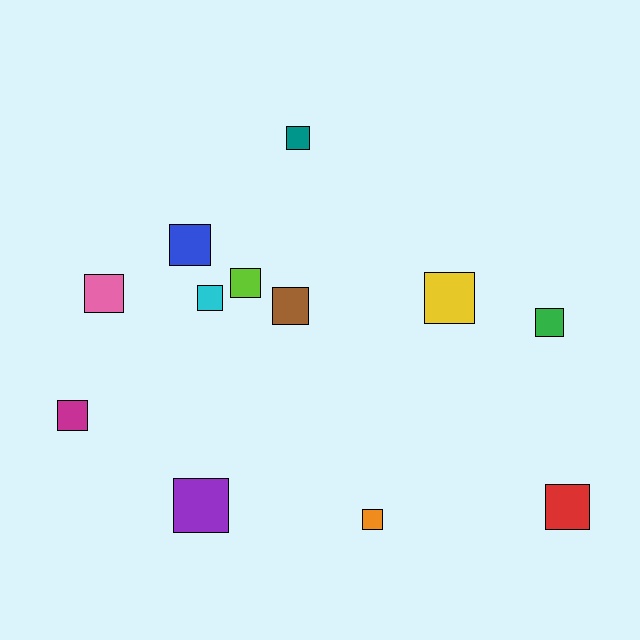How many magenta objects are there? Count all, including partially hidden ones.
There is 1 magenta object.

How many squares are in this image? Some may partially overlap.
There are 12 squares.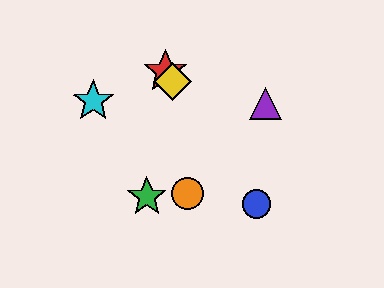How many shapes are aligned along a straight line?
3 shapes (the red star, the blue circle, the yellow diamond) are aligned along a straight line.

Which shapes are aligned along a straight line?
The red star, the blue circle, the yellow diamond are aligned along a straight line.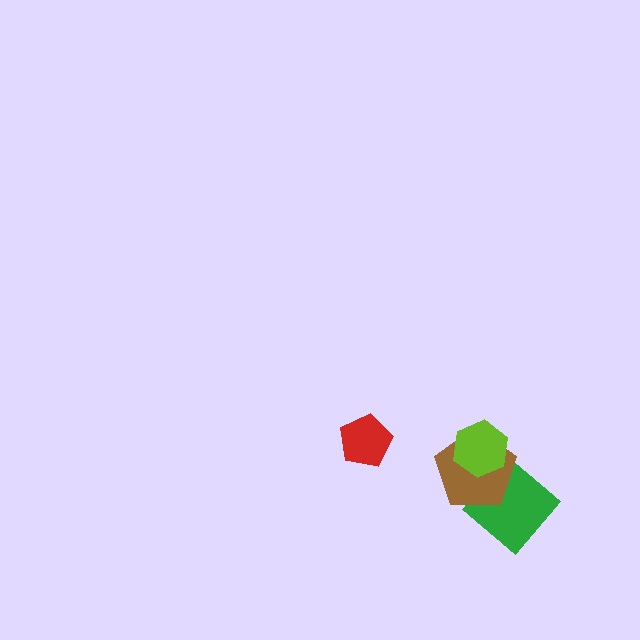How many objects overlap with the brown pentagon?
2 objects overlap with the brown pentagon.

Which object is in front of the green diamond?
The brown pentagon is in front of the green diamond.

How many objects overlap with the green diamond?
1 object overlaps with the green diamond.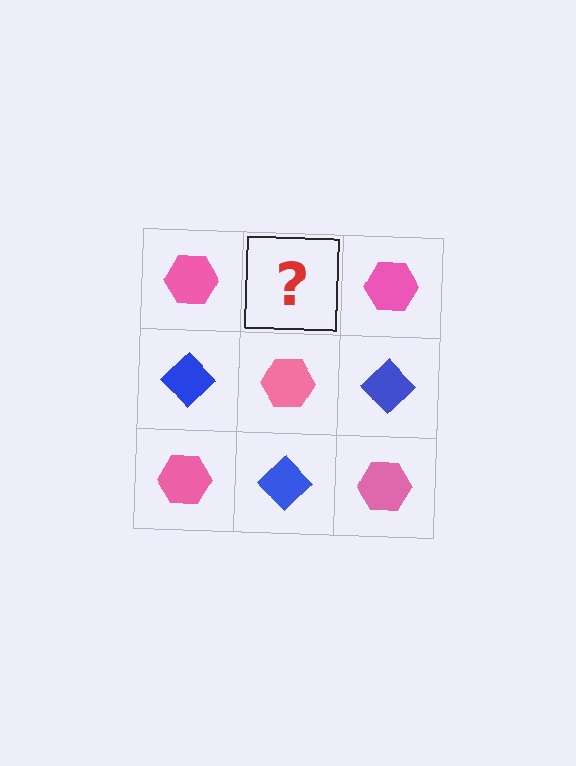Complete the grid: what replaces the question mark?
The question mark should be replaced with a blue diamond.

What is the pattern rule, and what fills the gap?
The rule is that it alternates pink hexagon and blue diamond in a checkerboard pattern. The gap should be filled with a blue diamond.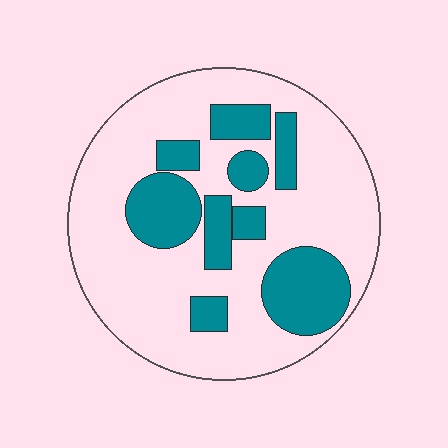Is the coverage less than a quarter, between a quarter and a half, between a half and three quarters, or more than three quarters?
Between a quarter and a half.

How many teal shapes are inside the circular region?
9.